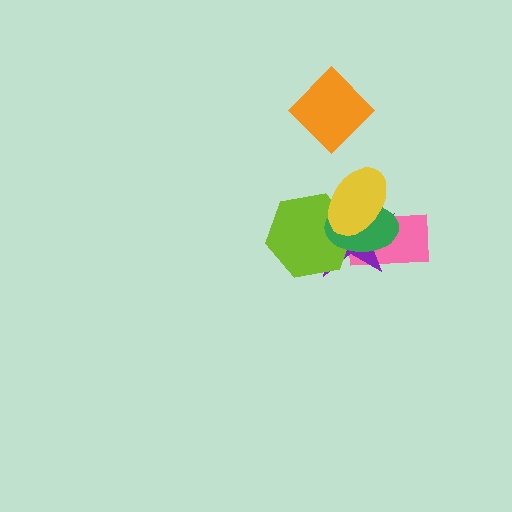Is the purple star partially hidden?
Yes, it is partially covered by another shape.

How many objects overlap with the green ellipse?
4 objects overlap with the green ellipse.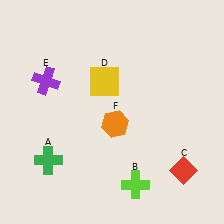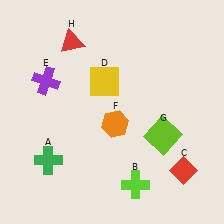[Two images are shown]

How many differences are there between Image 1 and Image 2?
There are 2 differences between the two images.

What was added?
A lime square (G), a red triangle (H) were added in Image 2.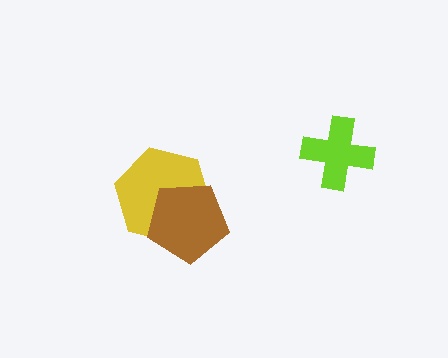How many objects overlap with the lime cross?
0 objects overlap with the lime cross.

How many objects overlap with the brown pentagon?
1 object overlaps with the brown pentagon.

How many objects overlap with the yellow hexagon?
1 object overlaps with the yellow hexagon.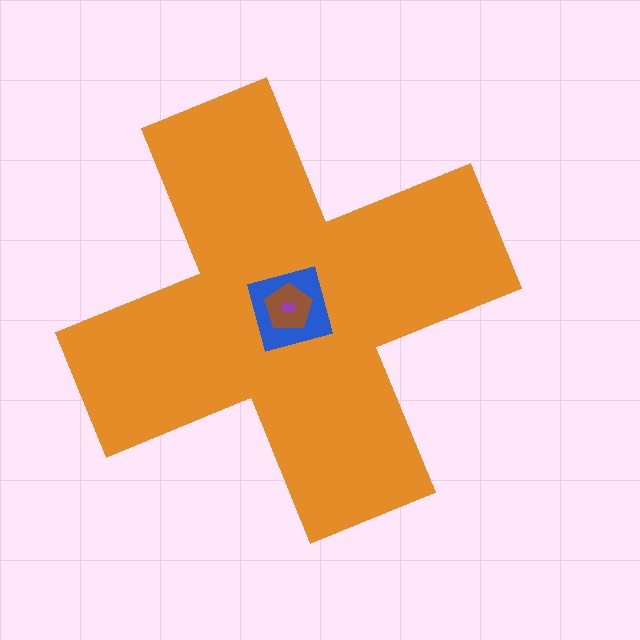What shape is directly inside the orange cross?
The blue square.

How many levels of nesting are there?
4.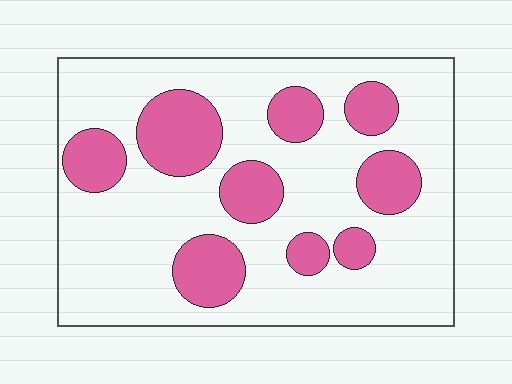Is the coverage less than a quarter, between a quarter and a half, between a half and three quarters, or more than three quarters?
Between a quarter and a half.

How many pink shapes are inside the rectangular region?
9.